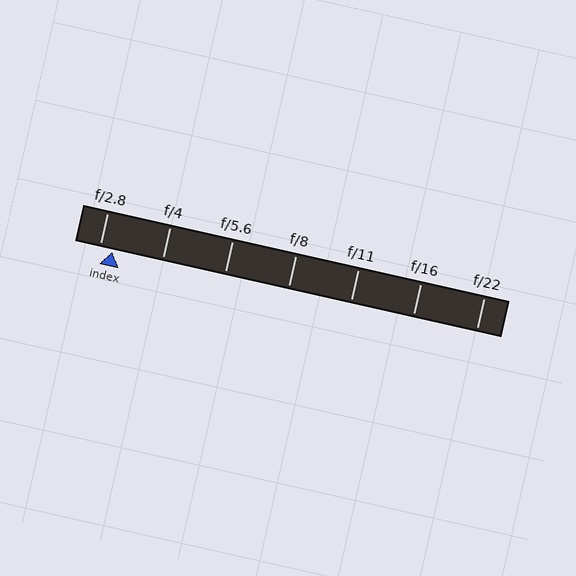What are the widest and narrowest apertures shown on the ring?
The widest aperture shown is f/2.8 and the narrowest is f/22.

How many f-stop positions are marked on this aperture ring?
There are 7 f-stop positions marked.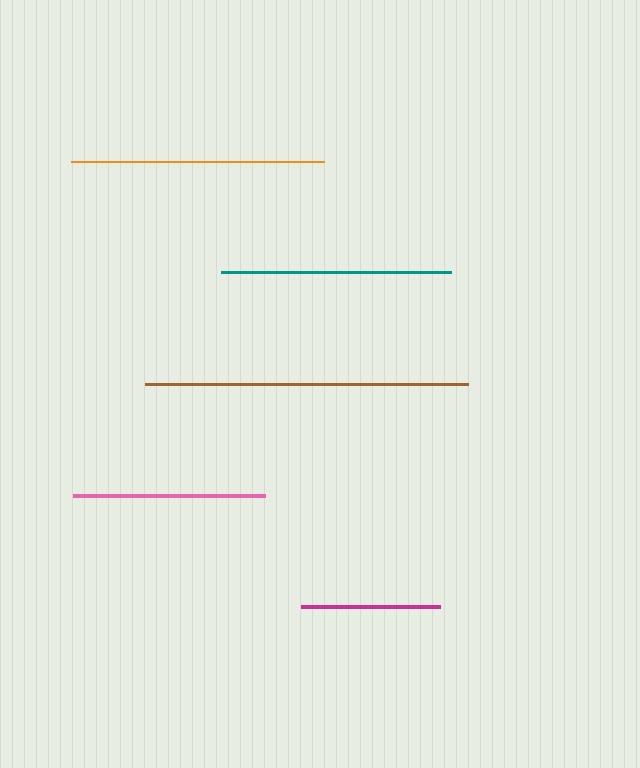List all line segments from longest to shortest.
From longest to shortest: brown, orange, teal, pink, magenta.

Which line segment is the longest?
The brown line is the longest at approximately 324 pixels.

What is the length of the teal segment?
The teal segment is approximately 230 pixels long.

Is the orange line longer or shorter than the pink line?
The orange line is longer than the pink line.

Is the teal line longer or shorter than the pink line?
The teal line is longer than the pink line.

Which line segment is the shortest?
The magenta line is the shortest at approximately 139 pixels.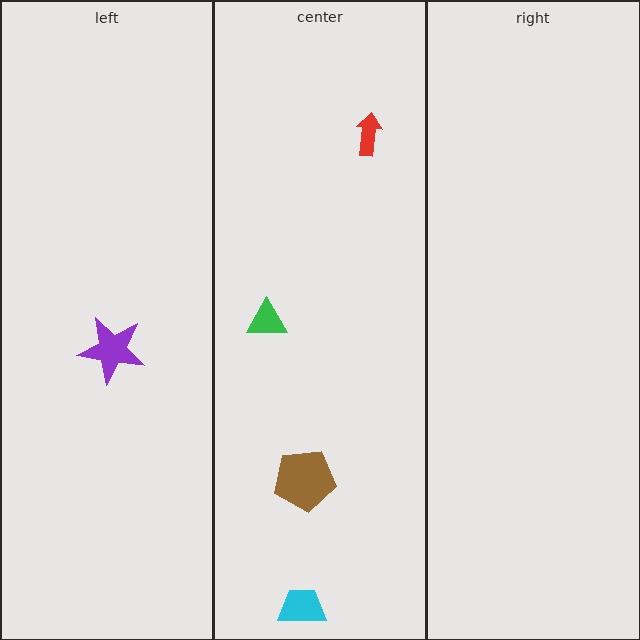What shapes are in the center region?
The brown pentagon, the cyan trapezoid, the green triangle, the red arrow.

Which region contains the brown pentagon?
The center region.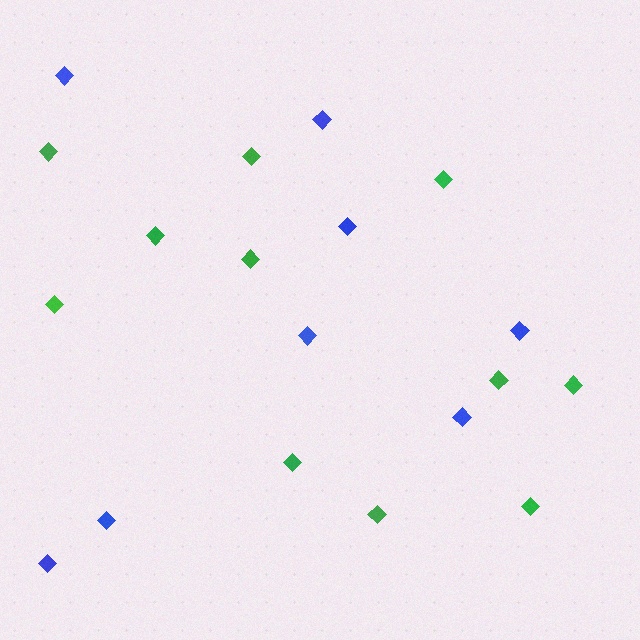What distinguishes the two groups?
There are 2 groups: one group of blue diamonds (8) and one group of green diamonds (11).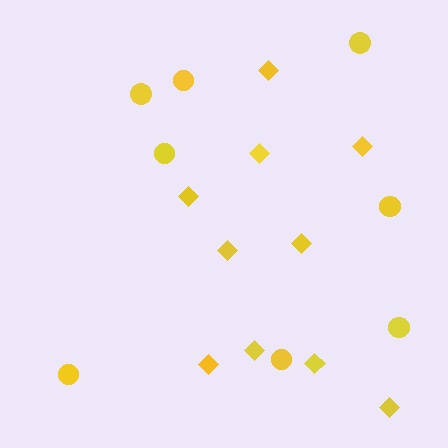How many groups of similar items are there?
There are 2 groups: one group of circles (8) and one group of diamonds (10).